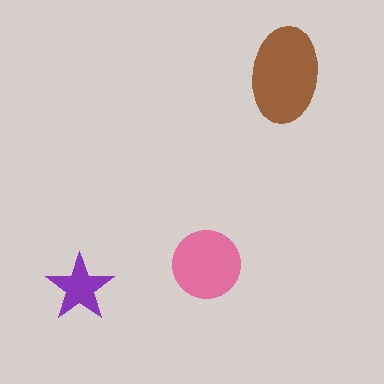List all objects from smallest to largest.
The purple star, the pink circle, the brown ellipse.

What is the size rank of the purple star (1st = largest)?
3rd.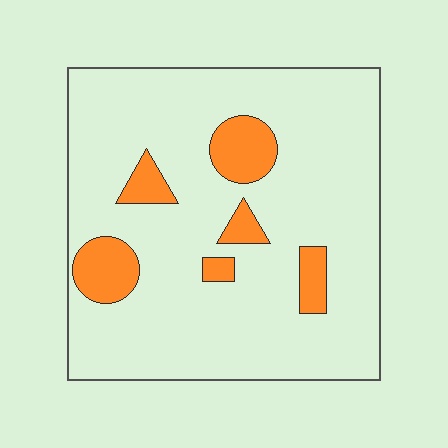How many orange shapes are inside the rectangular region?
6.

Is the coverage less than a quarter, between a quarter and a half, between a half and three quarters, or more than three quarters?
Less than a quarter.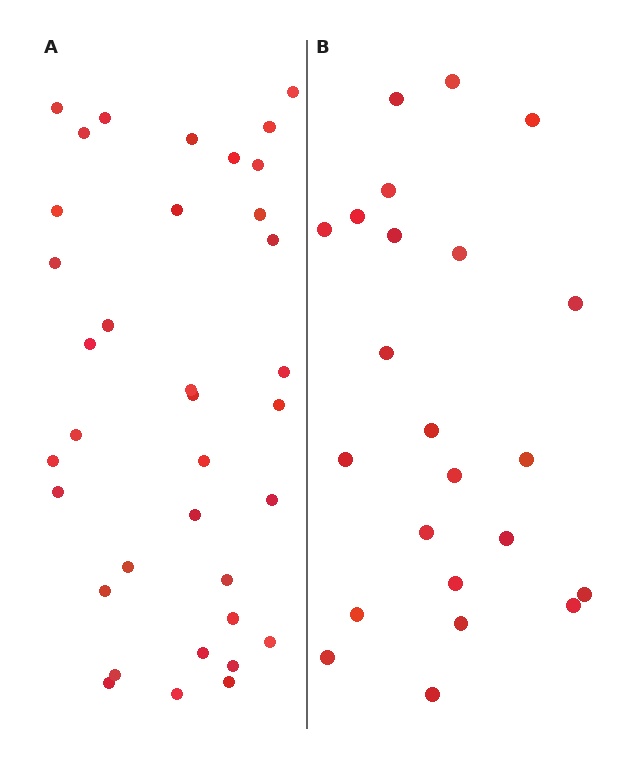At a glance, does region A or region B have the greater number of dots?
Region A (the left region) has more dots.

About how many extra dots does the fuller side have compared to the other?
Region A has approximately 15 more dots than region B.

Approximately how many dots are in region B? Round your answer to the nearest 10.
About 20 dots. (The exact count is 23, which rounds to 20.)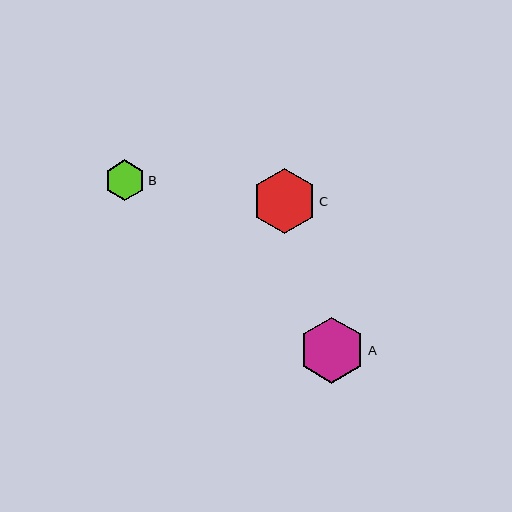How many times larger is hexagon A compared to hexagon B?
Hexagon A is approximately 1.6 times the size of hexagon B.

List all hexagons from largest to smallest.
From largest to smallest: A, C, B.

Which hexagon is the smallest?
Hexagon B is the smallest with a size of approximately 40 pixels.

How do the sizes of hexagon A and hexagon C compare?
Hexagon A and hexagon C are approximately the same size.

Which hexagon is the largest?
Hexagon A is the largest with a size of approximately 66 pixels.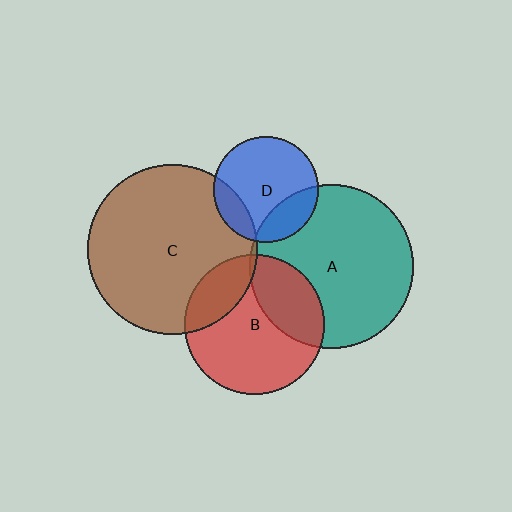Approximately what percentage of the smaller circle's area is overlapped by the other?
Approximately 25%.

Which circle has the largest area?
Circle C (brown).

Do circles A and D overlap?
Yes.